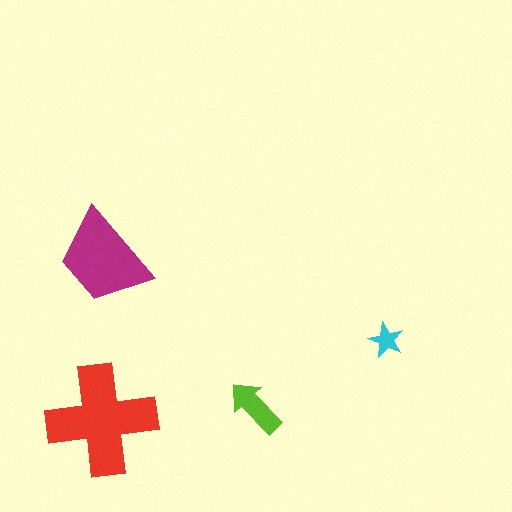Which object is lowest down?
The red cross is bottommost.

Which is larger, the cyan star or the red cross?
The red cross.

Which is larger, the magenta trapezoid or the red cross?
The red cross.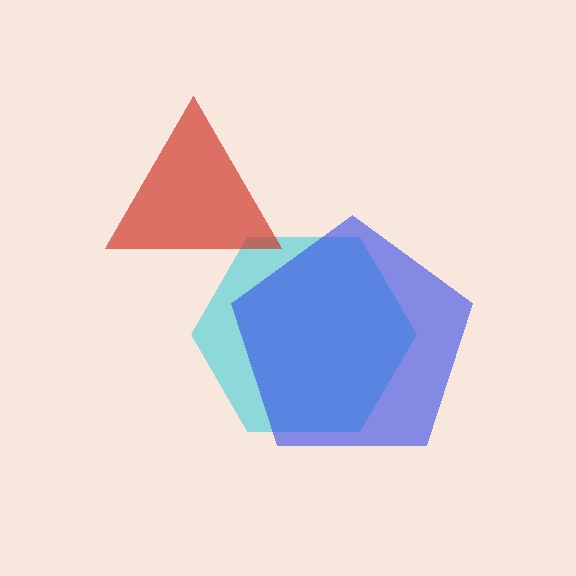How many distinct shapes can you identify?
There are 3 distinct shapes: a cyan hexagon, a red triangle, a blue pentagon.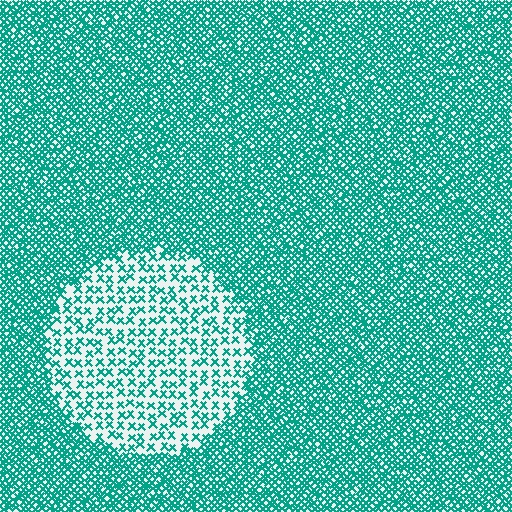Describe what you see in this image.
The image contains small teal elements arranged at two different densities. A circle-shaped region is visible where the elements are less densely packed than the surrounding area.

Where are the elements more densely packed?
The elements are more densely packed outside the circle boundary.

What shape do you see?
I see a circle.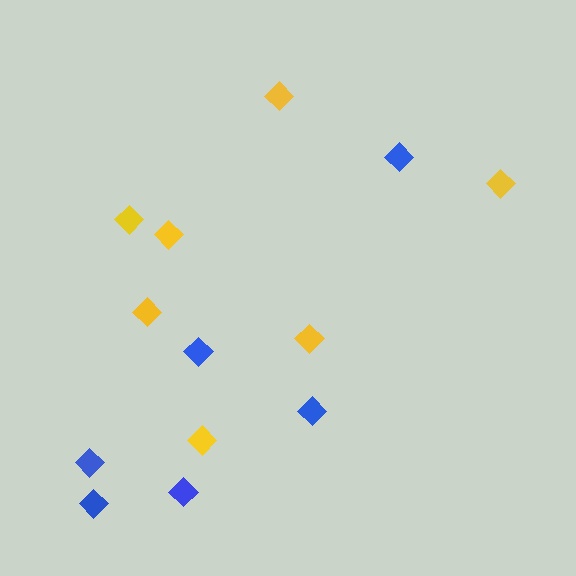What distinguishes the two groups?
There are 2 groups: one group of yellow diamonds (7) and one group of blue diamonds (6).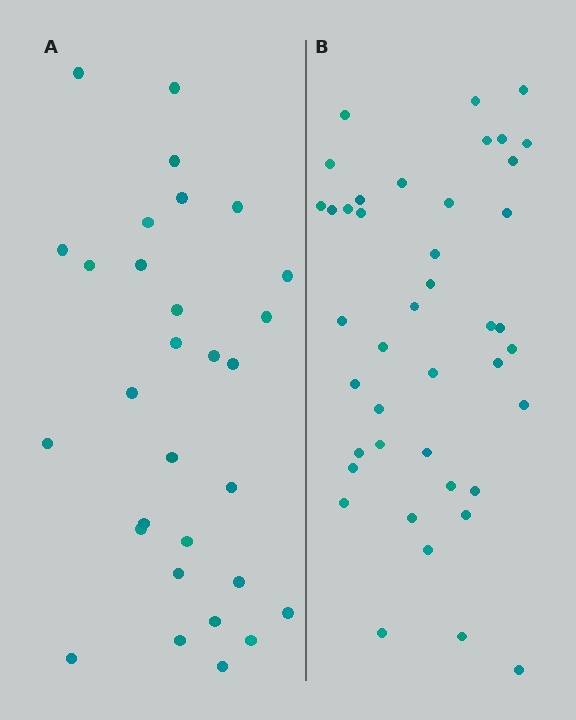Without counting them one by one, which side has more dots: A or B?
Region B (the right region) has more dots.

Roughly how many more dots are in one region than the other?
Region B has roughly 12 or so more dots than region A.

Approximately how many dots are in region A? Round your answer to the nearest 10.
About 30 dots.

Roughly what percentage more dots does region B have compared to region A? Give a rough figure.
About 40% more.